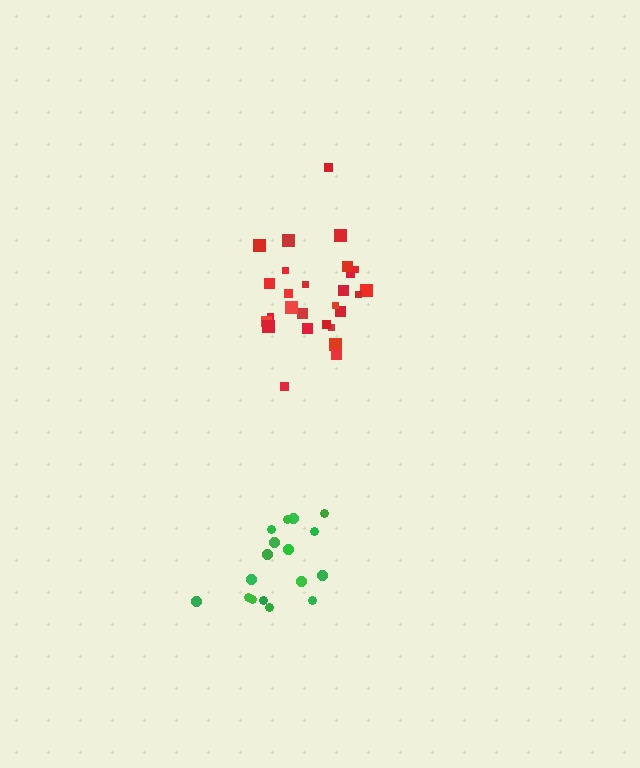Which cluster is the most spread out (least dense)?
Green.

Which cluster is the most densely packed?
Red.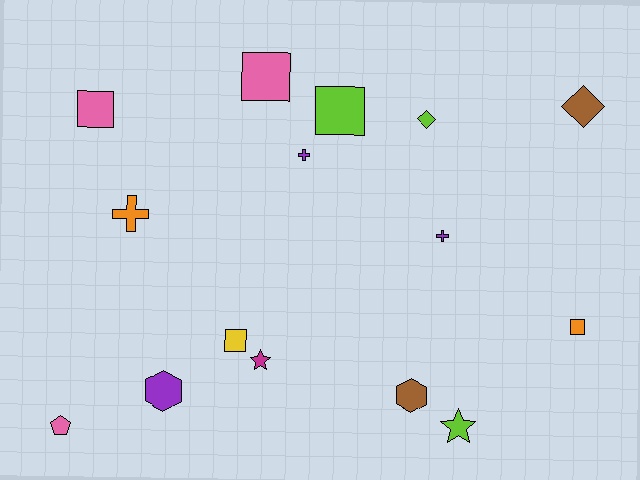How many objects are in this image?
There are 15 objects.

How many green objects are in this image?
There are no green objects.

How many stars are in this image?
There are 2 stars.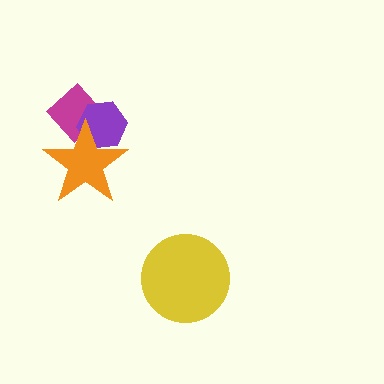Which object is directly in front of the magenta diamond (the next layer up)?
The purple hexagon is directly in front of the magenta diamond.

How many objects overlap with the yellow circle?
0 objects overlap with the yellow circle.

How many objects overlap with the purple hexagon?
2 objects overlap with the purple hexagon.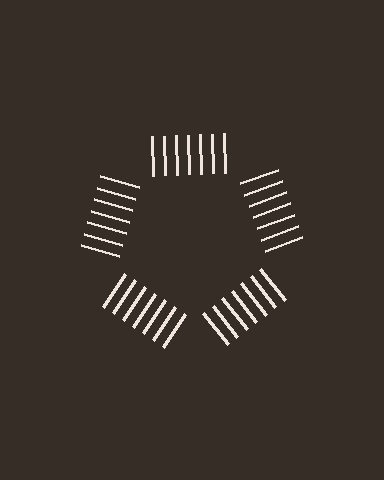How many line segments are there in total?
35 — 7 along each of the 5 edges.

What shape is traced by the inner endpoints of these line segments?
An illusory pentagon — the line segments terminate on its edges but no continuous stroke is drawn.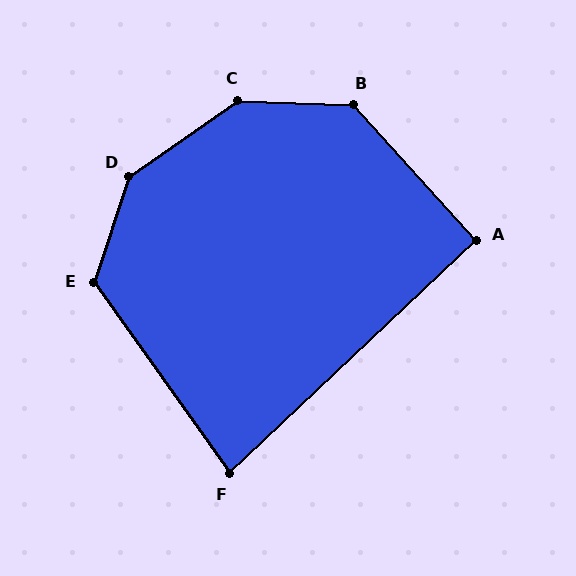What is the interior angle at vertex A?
Approximately 91 degrees (approximately right).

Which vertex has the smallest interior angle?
F, at approximately 82 degrees.